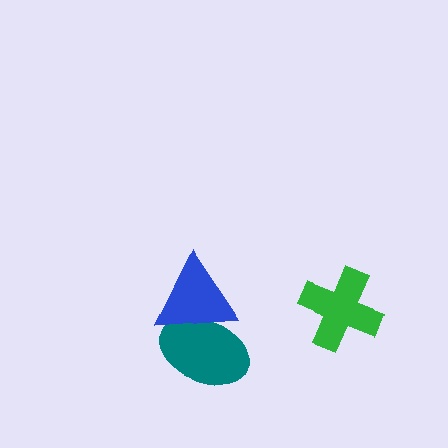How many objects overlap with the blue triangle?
1 object overlaps with the blue triangle.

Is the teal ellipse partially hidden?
Yes, it is partially covered by another shape.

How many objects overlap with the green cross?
0 objects overlap with the green cross.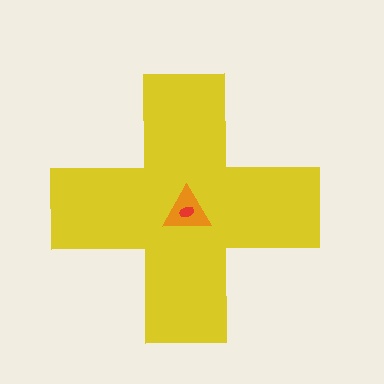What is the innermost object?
The red ellipse.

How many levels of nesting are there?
3.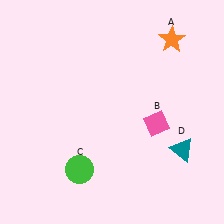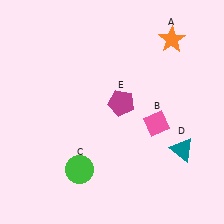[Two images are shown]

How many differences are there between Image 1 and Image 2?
There is 1 difference between the two images.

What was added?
A magenta pentagon (E) was added in Image 2.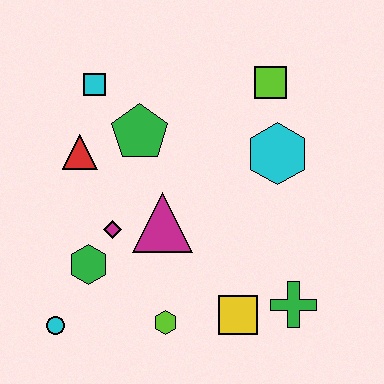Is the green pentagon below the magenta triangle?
No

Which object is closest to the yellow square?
The green cross is closest to the yellow square.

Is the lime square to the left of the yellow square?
No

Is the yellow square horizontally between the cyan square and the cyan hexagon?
Yes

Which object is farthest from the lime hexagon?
The lime square is farthest from the lime hexagon.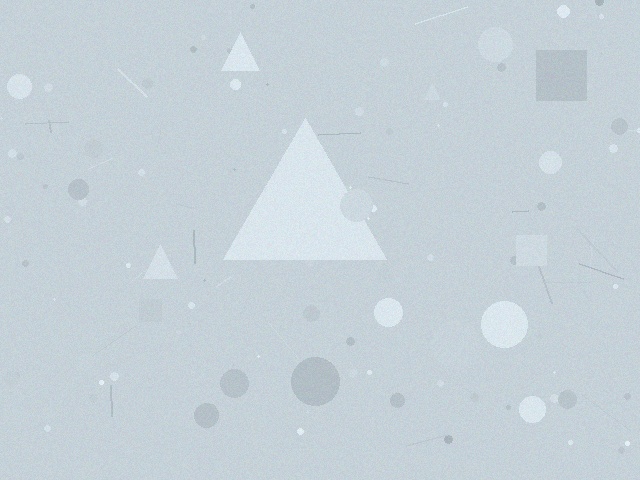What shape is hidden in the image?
A triangle is hidden in the image.